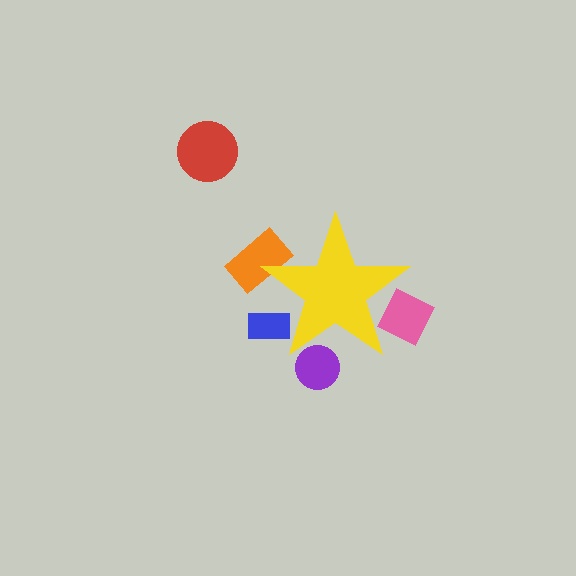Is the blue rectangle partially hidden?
Yes, the blue rectangle is partially hidden behind the yellow star.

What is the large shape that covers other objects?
A yellow star.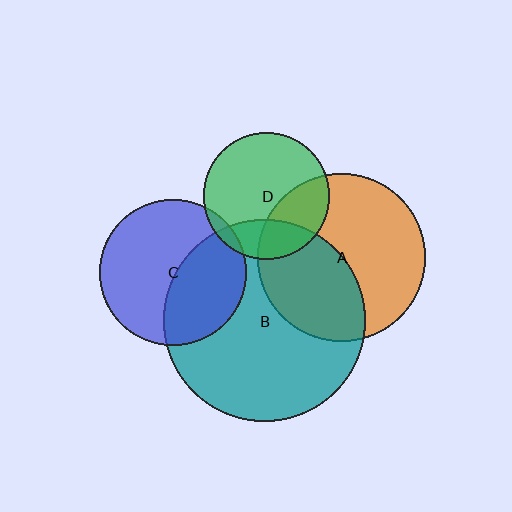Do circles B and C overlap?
Yes.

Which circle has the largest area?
Circle B (teal).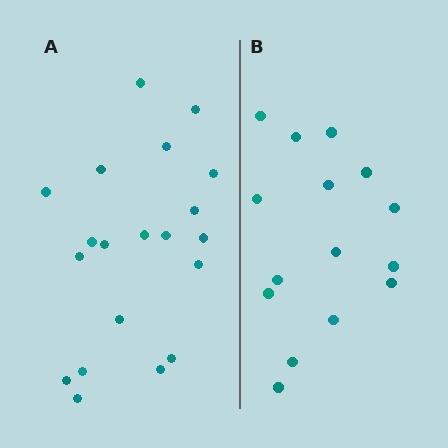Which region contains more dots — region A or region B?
Region A (the left region) has more dots.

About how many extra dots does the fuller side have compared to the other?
Region A has about 5 more dots than region B.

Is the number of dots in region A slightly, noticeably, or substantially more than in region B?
Region A has noticeably more, but not dramatically so. The ratio is roughly 1.3 to 1.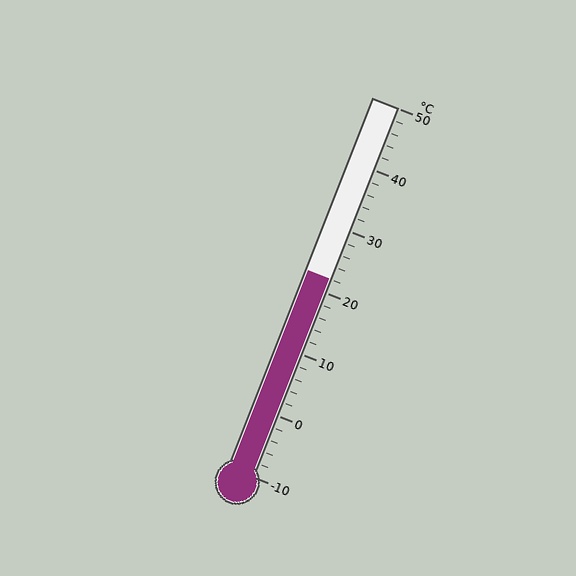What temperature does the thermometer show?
The thermometer shows approximately 22°C.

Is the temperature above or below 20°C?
The temperature is above 20°C.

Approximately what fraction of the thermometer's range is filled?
The thermometer is filled to approximately 55% of its range.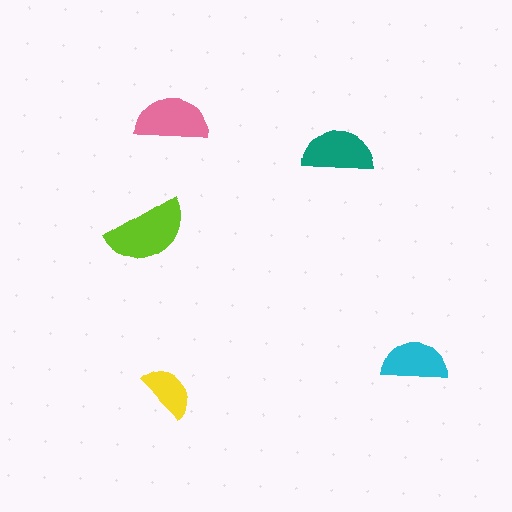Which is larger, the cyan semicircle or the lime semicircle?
The lime one.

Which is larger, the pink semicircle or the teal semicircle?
The pink one.